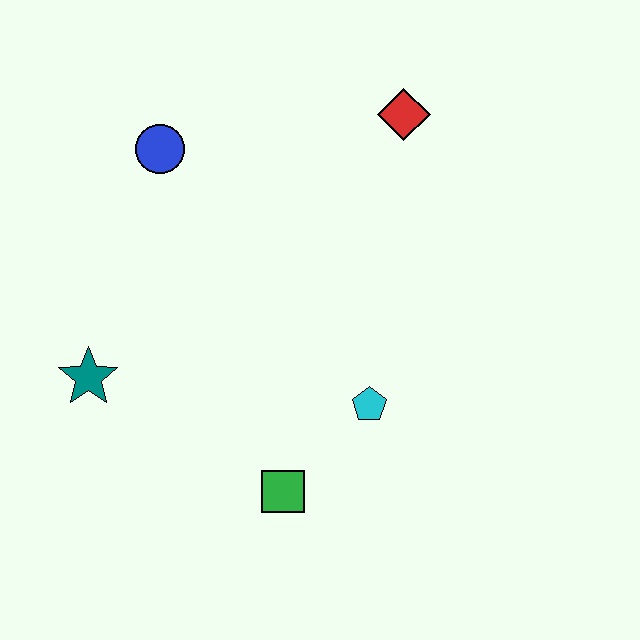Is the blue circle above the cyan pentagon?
Yes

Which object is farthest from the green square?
The red diamond is farthest from the green square.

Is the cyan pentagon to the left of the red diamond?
Yes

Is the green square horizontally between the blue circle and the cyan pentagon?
Yes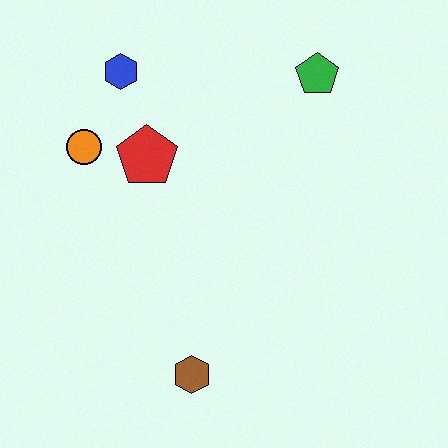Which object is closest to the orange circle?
The red pentagon is closest to the orange circle.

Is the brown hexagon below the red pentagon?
Yes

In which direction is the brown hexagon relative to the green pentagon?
The brown hexagon is below the green pentagon.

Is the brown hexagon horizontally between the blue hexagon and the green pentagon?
Yes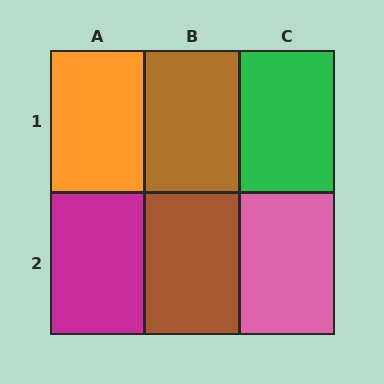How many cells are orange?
1 cell is orange.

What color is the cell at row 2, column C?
Pink.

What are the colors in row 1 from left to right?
Orange, brown, green.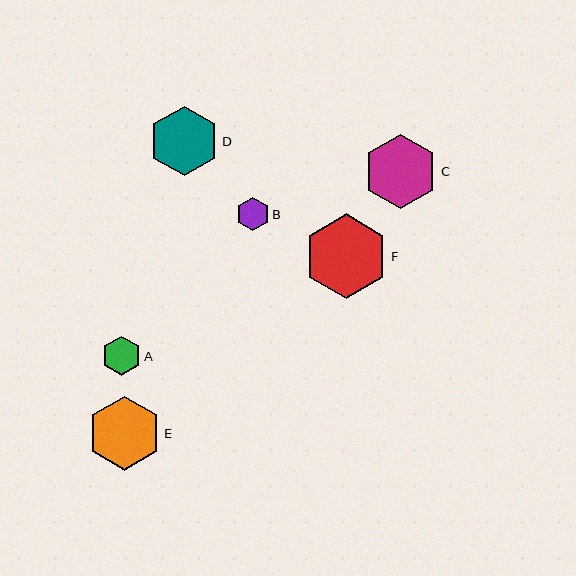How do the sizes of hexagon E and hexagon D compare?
Hexagon E and hexagon D are approximately the same size.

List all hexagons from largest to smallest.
From largest to smallest: F, C, E, D, A, B.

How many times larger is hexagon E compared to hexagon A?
Hexagon E is approximately 1.9 times the size of hexagon A.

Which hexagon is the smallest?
Hexagon B is the smallest with a size of approximately 33 pixels.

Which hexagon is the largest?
Hexagon F is the largest with a size of approximately 85 pixels.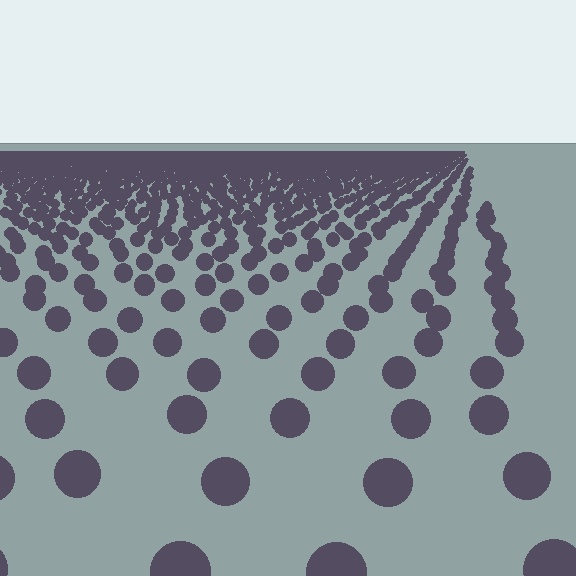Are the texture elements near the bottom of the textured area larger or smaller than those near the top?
Larger. Near the bottom, elements are closer to the viewer and appear at a bigger on-screen size.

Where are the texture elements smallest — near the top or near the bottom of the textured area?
Near the top.